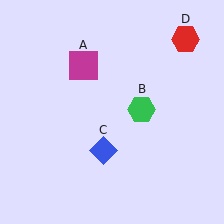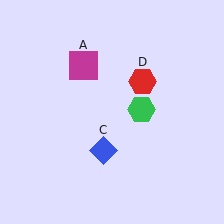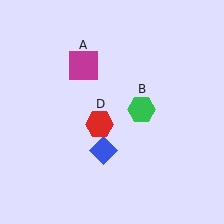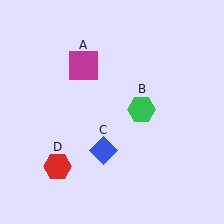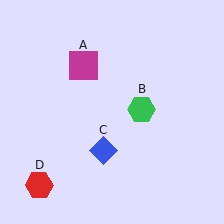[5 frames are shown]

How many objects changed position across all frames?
1 object changed position: red hexagon (object D).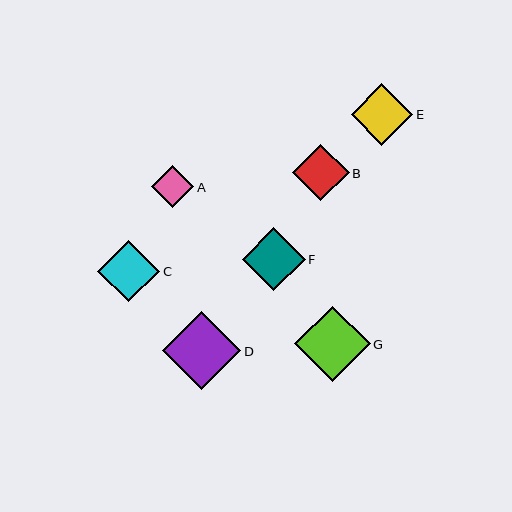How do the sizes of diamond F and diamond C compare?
Diamond F and diamond C are approximately the same size.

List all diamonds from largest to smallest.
From largest to smallest: D, G, F, C, E, B, A.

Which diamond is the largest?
Diamond D is the largest with a size of approximately 78 pixels.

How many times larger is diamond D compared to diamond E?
Diamond D is approximately 1.3 times the size of diamond E.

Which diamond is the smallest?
Diamond A is the smallest with a size of approximately 42 pixels.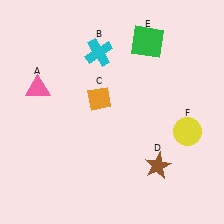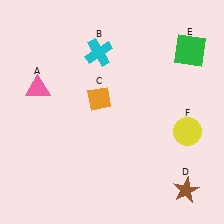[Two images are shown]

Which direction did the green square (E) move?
The green square (E) moved right.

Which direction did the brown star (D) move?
The brown star (D) moved right.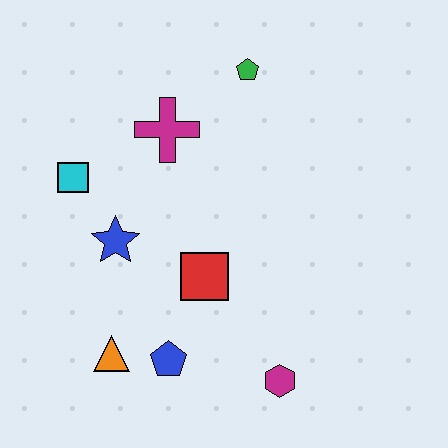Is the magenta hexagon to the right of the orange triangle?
Yes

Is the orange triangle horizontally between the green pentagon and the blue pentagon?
No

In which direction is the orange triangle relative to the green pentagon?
The orange triangle is below the green pentagon.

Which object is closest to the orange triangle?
The blue pentagon is closest to the orange triangle.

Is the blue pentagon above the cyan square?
No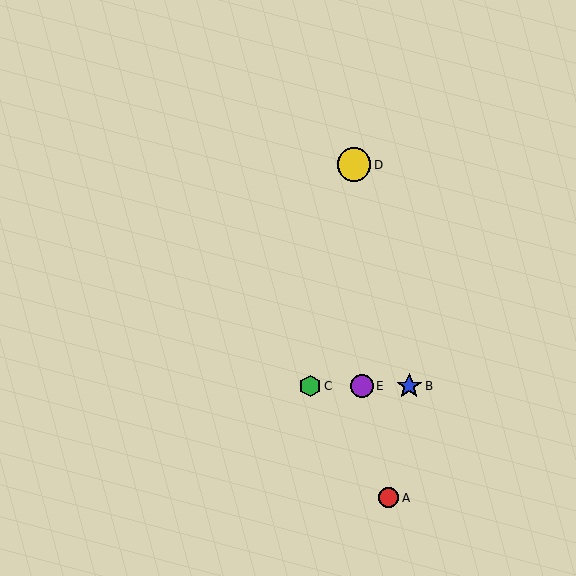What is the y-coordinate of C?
Object C is at y≈386.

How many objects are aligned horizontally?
3 objects (B, C, E) are aligned horizontally.